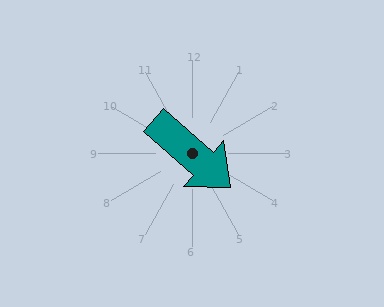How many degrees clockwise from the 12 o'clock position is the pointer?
Approximately 131 degrees.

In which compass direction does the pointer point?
Southeast.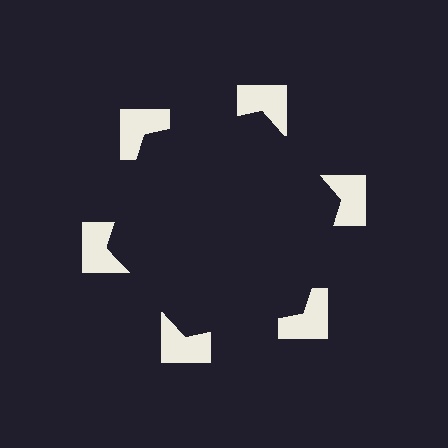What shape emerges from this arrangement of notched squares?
An illusory hexagon — its edges are inferred from the aligned wedge cuts in the notched squares, not physically drawn.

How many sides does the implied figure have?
6 sides.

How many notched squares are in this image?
There are 6 — one at each vertex of the illusory hexagon.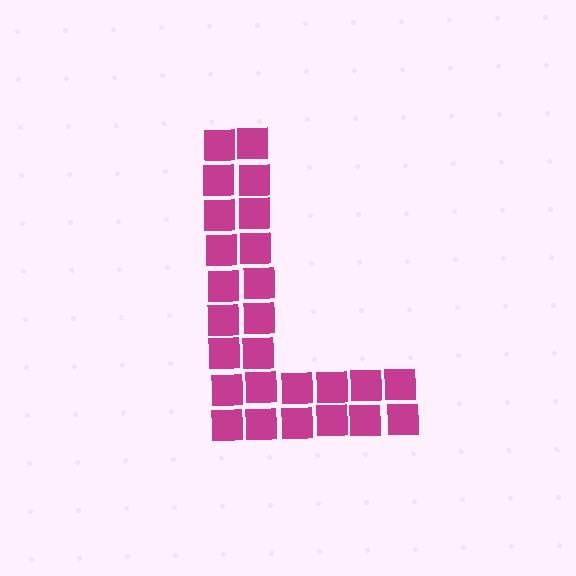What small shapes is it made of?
It is made of small squares.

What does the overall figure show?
The overall figure shows the letter L.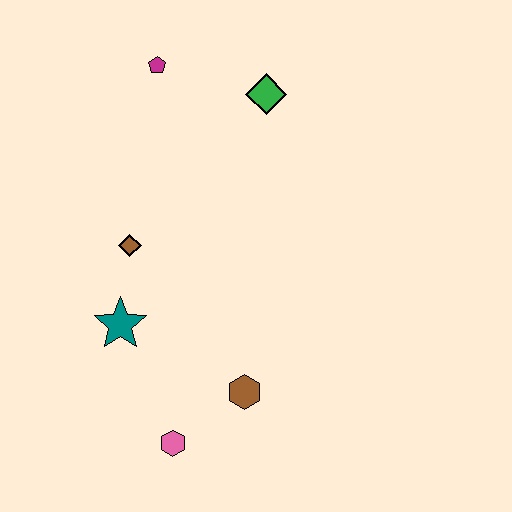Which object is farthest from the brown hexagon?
The magenta pentagon is farthest from the brown hexagon.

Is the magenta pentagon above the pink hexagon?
Yes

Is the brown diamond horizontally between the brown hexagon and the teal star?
Yes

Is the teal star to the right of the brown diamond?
No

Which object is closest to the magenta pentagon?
The green diamond is closest to the magenta pentagon.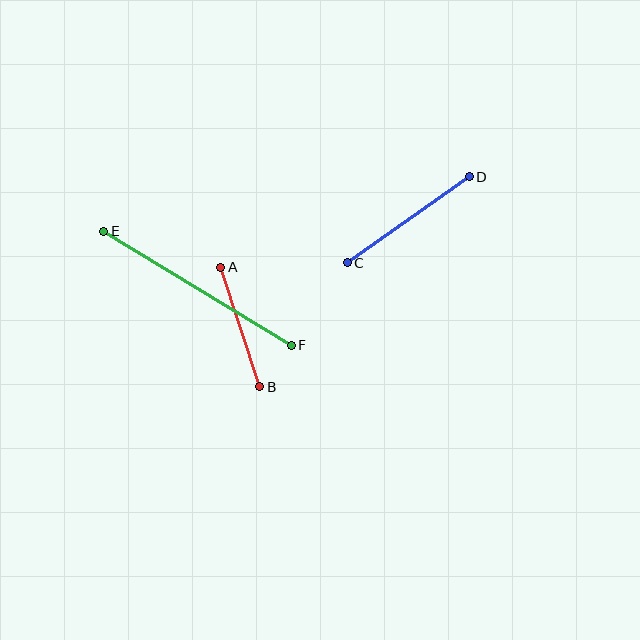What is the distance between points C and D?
The distance is approximately 149 pixels.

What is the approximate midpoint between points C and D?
The midpoint is at approximately (408, 220) pixels.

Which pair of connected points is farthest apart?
Points E and F are farthest apart.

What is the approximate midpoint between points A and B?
The midpoint is at approximately (240, 327) pixels.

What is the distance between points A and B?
The distance is approximately 126 pixels.